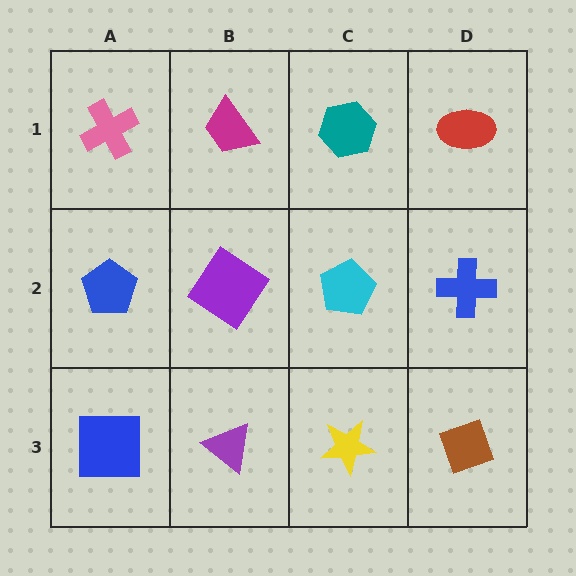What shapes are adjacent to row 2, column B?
A magenta trapezoid (row 1, column B), a purple triangle (row 3, column B), a blue pentagon (row 2, column A), a cyan pentagon (row 2, column C).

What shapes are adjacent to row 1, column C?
A cyan pentagon (row 2, column C), a magenta trapezoid (row 1, column B), a red ellipse (row 1, column D).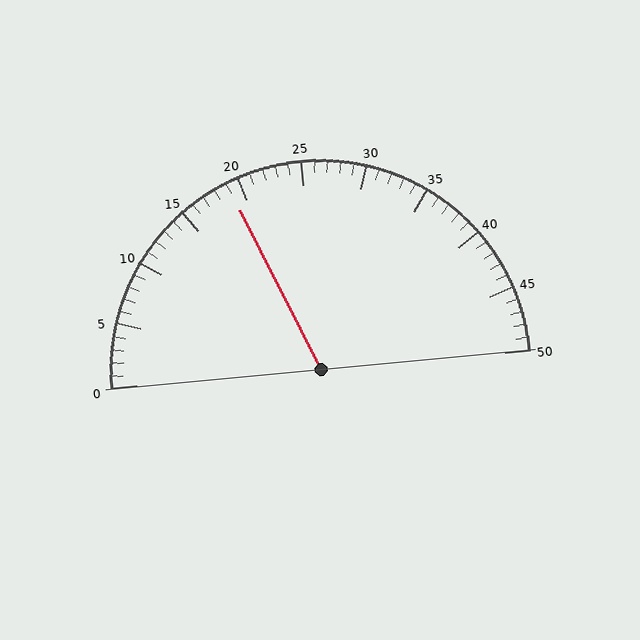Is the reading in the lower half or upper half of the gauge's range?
The reading is in the lower half of the range (0 to 50).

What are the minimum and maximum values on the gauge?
The gauge ranges from 0 to 50.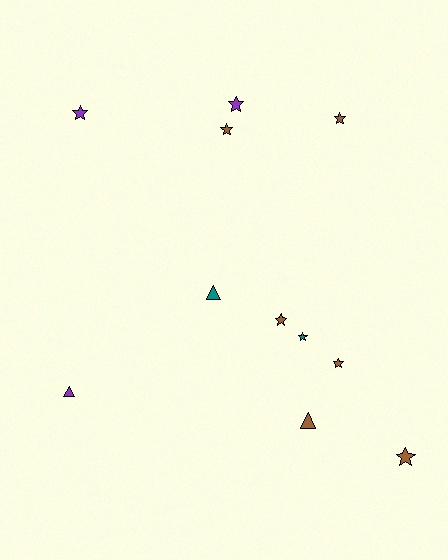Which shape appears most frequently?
Star, with 8 objects.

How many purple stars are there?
There are 2 purple stars.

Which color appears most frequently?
Brown, with 6 objects.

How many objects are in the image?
There are 11 objects.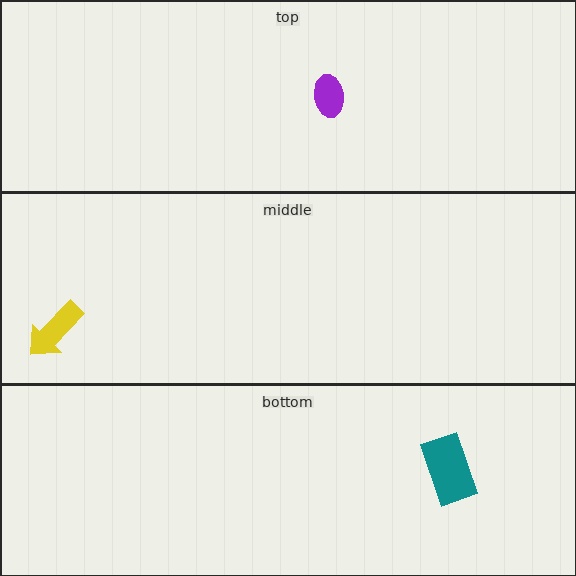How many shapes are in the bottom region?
1.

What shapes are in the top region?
The purple ellipse.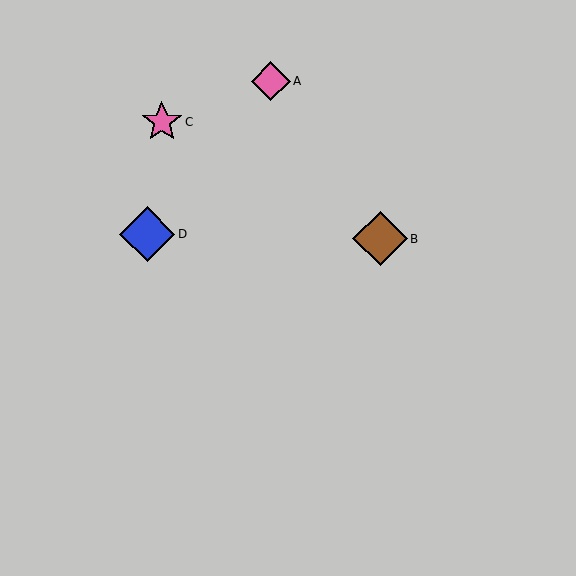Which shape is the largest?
The blue diamond (labeled D) is the largest.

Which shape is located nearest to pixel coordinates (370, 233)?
The brown diamond (labeled B) at (380, 239) is nearest to that location.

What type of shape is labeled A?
Shape A is a pink diamond.